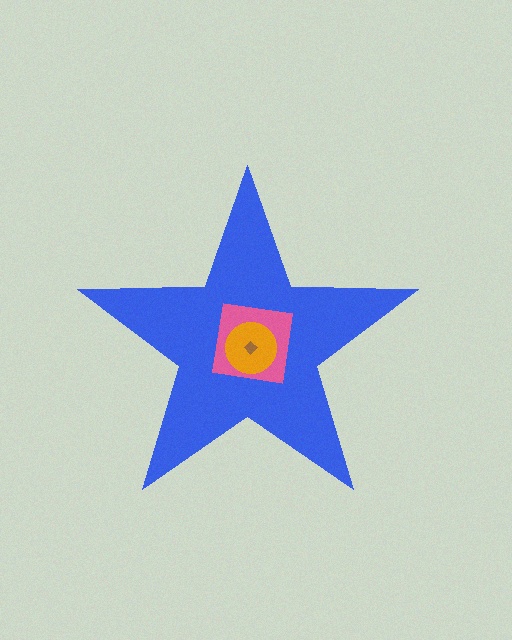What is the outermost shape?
The blue star.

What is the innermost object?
The brown diamond.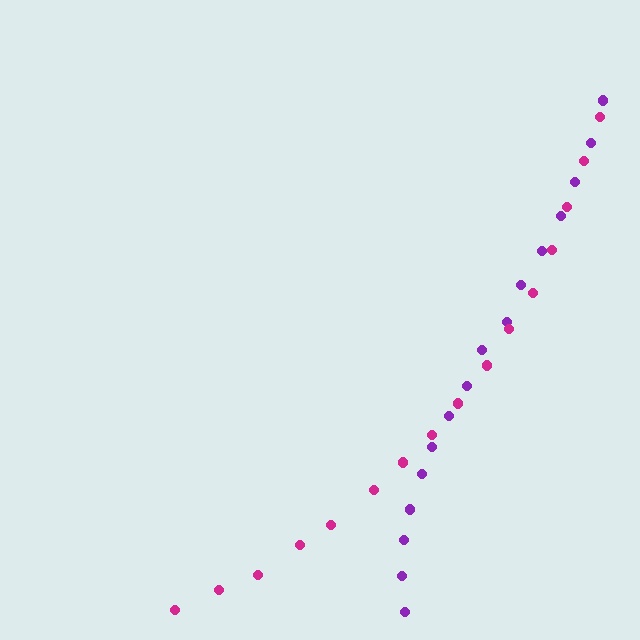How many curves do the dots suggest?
There are 2 distinct paths.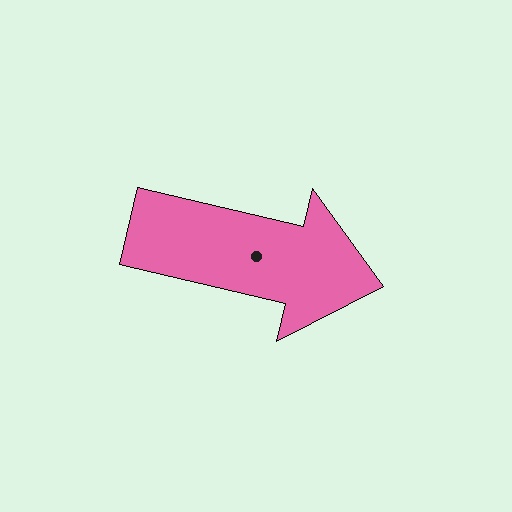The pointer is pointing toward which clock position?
Roughly 3 o'clock.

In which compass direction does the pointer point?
East.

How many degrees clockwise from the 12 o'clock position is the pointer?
Approximately 103 degrees.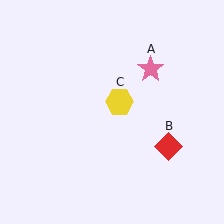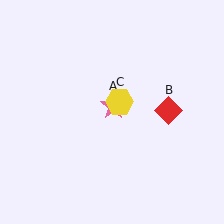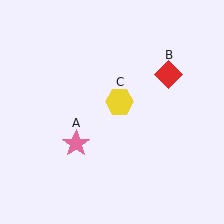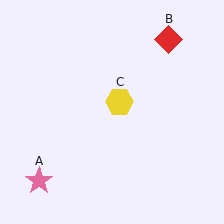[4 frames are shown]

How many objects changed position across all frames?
2 objects changed position: pink star (object A), red diamond (object B).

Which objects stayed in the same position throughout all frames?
Yellow hexagon (object C) remained stationary.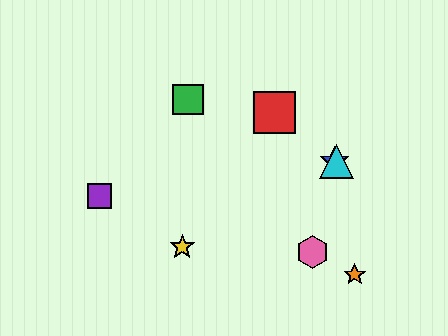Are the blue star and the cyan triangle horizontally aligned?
Yes, both are at y≈161.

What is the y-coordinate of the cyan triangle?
The cyan triangle is at y≈161.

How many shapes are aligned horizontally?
2 shapes (the blue star, the cyan triangle) are aligned horizontally.